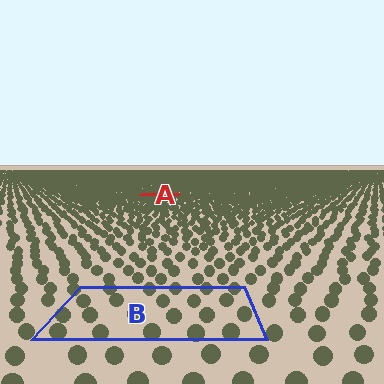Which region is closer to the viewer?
Region B is closer. The texture elements there are larger and more spread out.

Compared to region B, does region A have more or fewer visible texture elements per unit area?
Region A has more texture elements per unit area — they are packed more densely because it is farther away.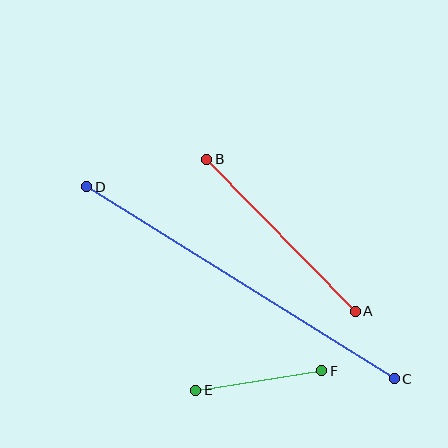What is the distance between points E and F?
The distance is approximately 127 pixels.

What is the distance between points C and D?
The distance is approximately 362 pixels.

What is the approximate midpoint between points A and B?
The midpoint is at approximately (281, 235) pixels.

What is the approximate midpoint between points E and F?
The midpoint is at approximately (259, 381) pixels.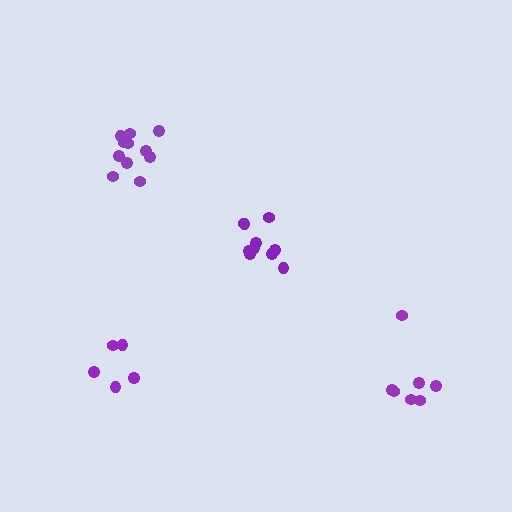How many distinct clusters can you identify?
There are 4 distinct clusters.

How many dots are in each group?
Group 1: 7 dots, Group 2: 11 dots, Group 3: 10 dots, Group 4: 5 dots (33 total).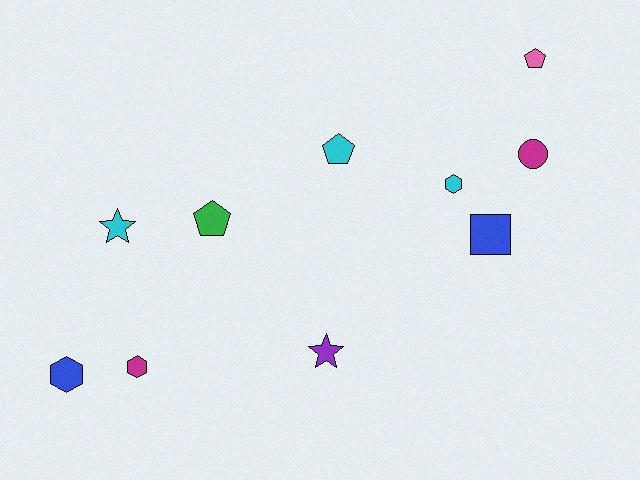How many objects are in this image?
There are 10 objects.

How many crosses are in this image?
There are no crosses.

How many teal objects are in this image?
There are no teal objects.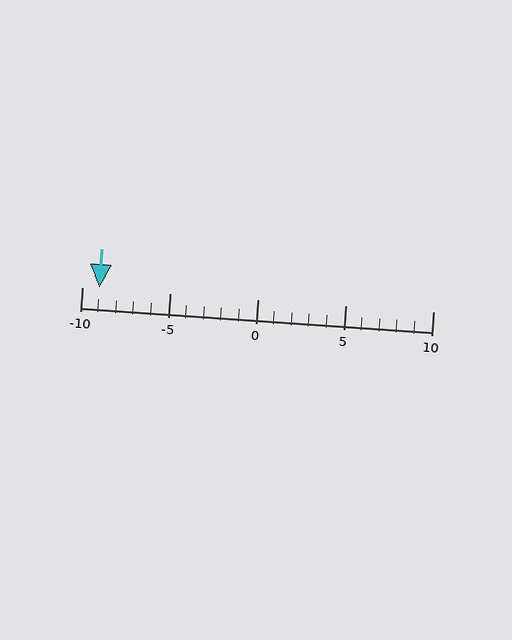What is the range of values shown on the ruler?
The ruler shows values from -10 to 10.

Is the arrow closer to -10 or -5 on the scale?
The arrow is closer to -10.